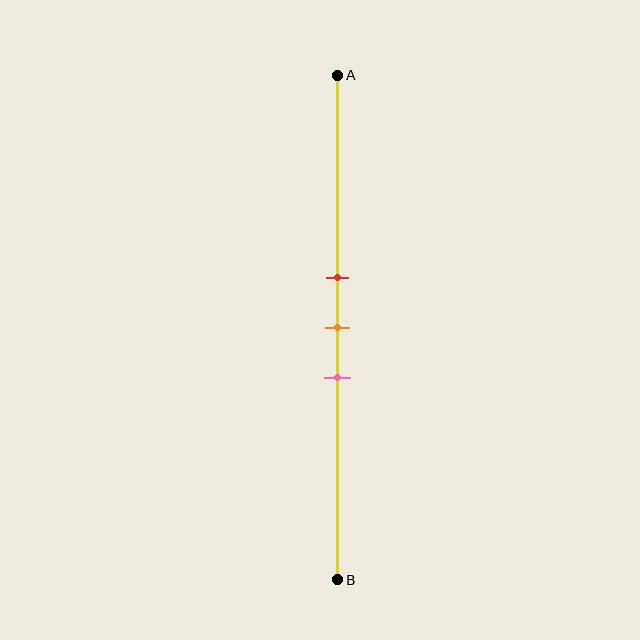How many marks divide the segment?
There are 3 marks dividing the segment.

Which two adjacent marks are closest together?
The red and orange marks are the closest adjacent pair.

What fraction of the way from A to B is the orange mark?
The orange mark is approximately 50% (0.5) of the way from A to B.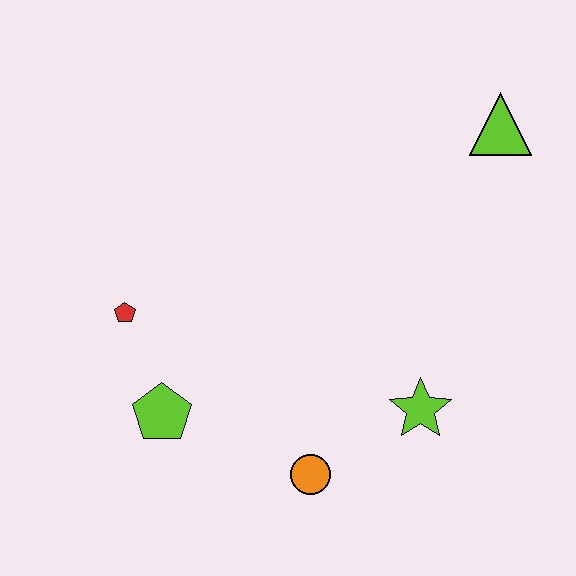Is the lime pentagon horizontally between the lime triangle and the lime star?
No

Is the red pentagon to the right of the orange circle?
No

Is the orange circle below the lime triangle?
Yes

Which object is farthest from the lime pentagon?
The lime triangle is farthest from the lime pentagon.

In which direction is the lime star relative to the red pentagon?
The lime star is to the right of the red pentagon.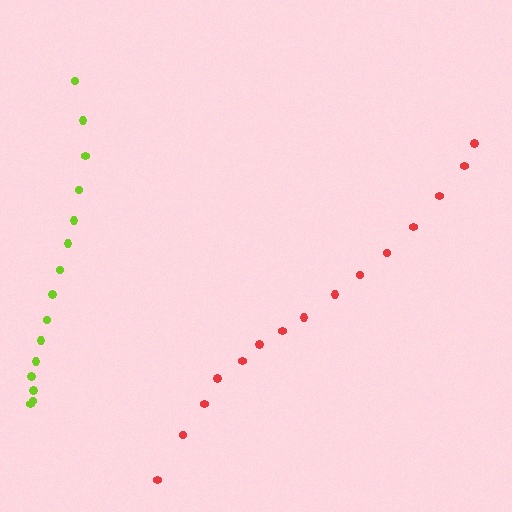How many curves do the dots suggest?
There are 2 distinct paths.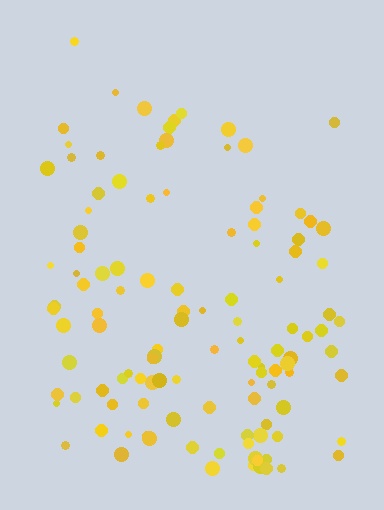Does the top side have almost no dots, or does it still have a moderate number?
Still a moderate number, just noticeably fewer than the bottom.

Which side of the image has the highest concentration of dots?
The bottom.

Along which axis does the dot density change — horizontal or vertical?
Vertical.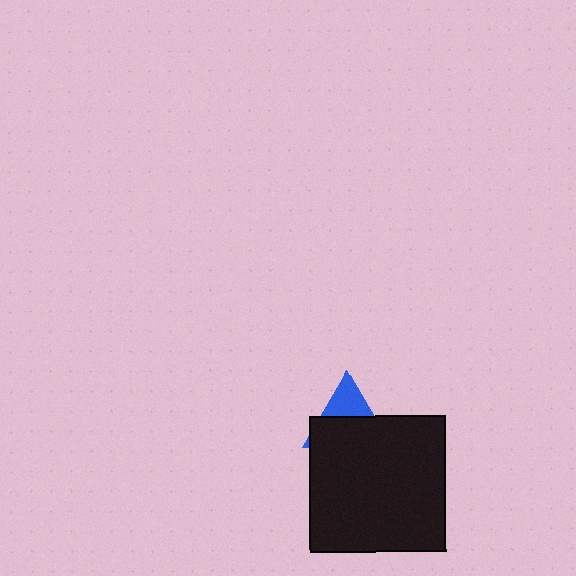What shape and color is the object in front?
The object in front is a black square.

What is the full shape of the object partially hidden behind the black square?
The partially hidden object is a blue triangle.